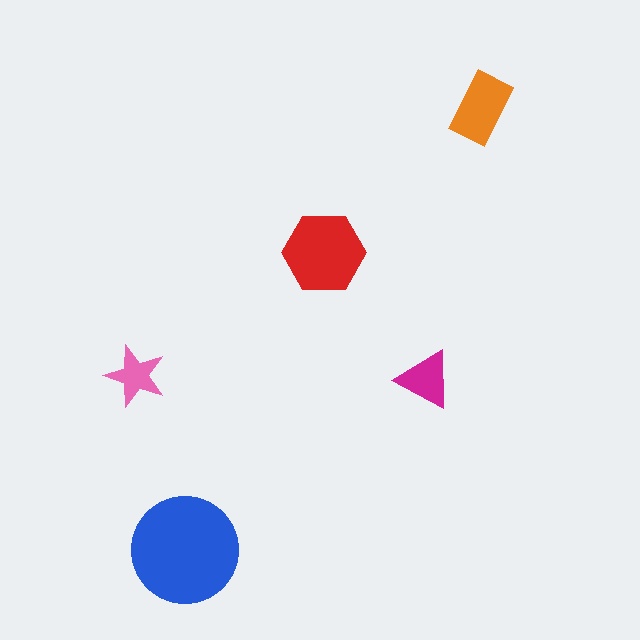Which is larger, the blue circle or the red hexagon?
The blue circle.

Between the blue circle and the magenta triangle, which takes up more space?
The blue circle.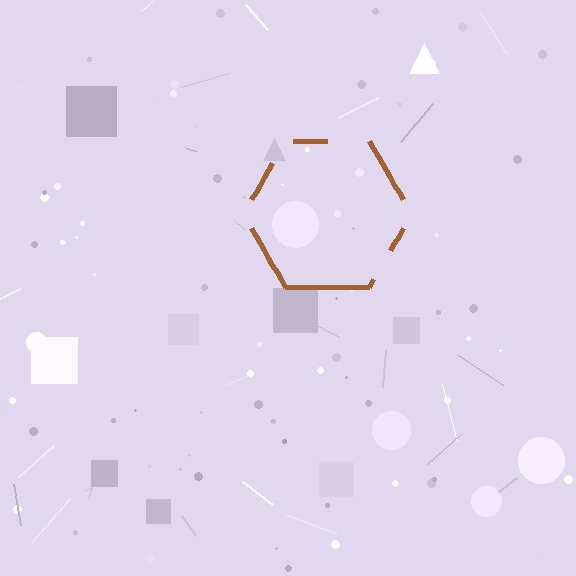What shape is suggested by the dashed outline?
The dashed outline suggests a hexagon.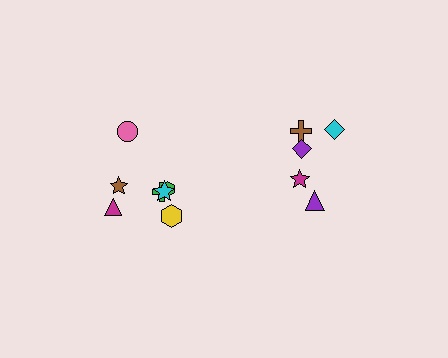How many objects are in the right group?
There are 5 objects.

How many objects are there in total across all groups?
There are 12 objects.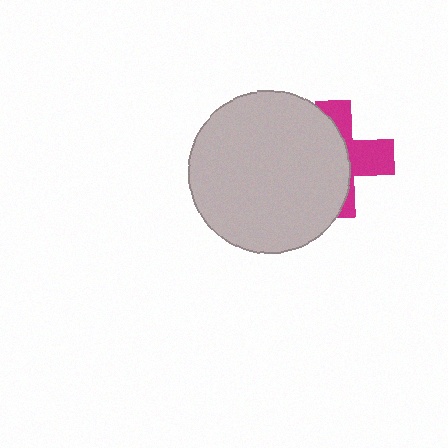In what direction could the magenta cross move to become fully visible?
The magenta cross could move right. That would shift it out from behind the light gray circle entirely.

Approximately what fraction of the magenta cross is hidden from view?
Roughly 61% of the magenta cross is hidden behind the light gray circle.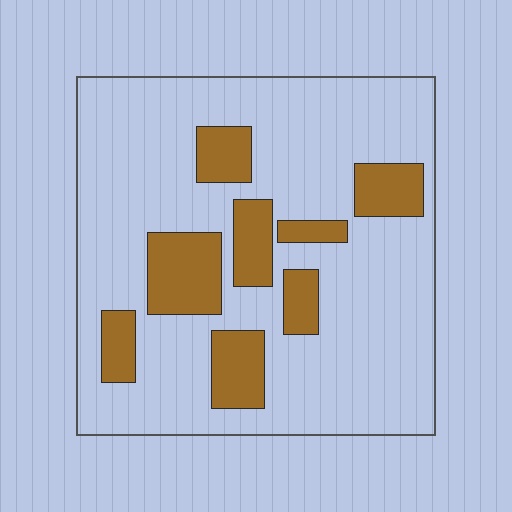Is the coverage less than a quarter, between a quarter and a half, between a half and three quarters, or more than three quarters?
Less than a quarter.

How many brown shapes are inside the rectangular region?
8.